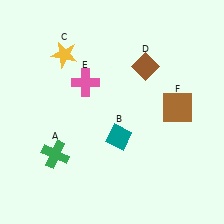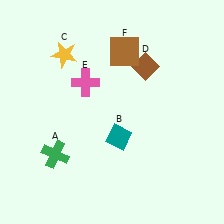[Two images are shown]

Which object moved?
The brown square (F) moved up.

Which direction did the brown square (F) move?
The brown square (F) moved up.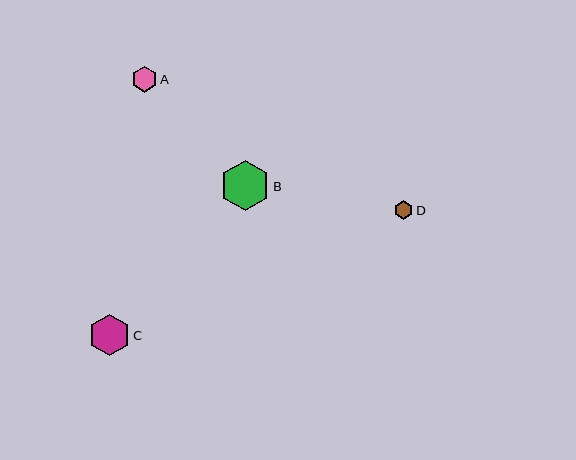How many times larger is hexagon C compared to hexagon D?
Hexagon C is approximately 2.2 times the size of hexagon D.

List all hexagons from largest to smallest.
From largest to smallest: B, C, A, D.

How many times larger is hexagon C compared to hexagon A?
Hexagon C is approximately 1.6 times the size of hexagon A.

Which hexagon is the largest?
Hexagon B is the largest with a size of approximately 50 pixels.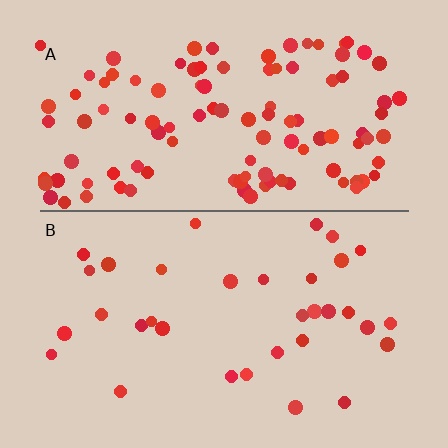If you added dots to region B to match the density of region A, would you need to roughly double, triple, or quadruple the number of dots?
Approximately triple.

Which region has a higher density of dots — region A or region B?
A (the top).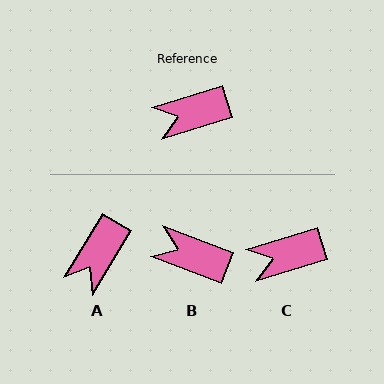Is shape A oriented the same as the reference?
No, it is off by about 42 degrees.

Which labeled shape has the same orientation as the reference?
C.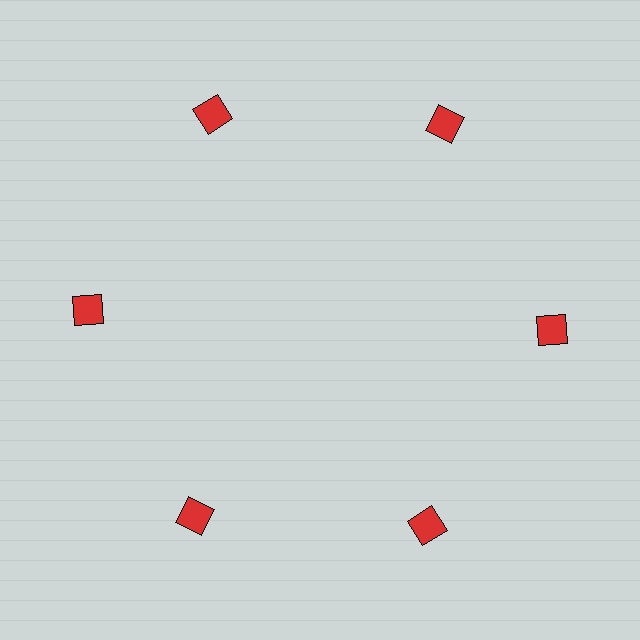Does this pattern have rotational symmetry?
Yes, this pattern has 6-fold rotational symmetry. It looks the same after rotating 60 degrees around the center.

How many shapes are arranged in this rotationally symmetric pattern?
There are 6 shapes, arranged in 6 groups of 1.